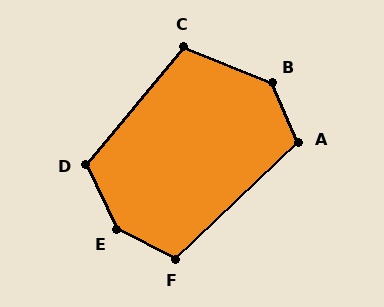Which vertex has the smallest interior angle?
C, at approximately 108 degrees.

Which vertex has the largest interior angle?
E, at approximately 142 degrees.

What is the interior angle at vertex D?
Approximately 115 degrees (obtuse).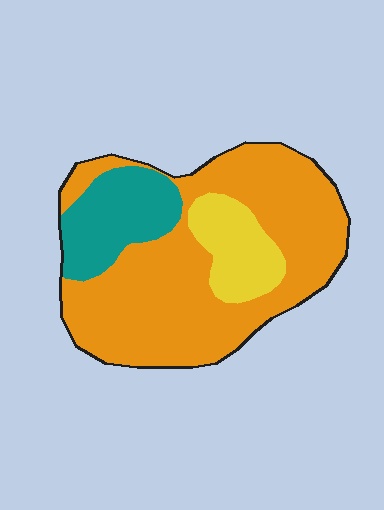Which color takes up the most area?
Orange, at roughly 70%.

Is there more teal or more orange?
Orange.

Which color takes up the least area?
Yellow, at roughly 15%.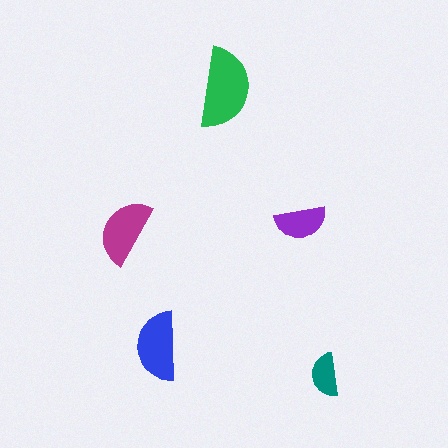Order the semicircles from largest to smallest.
the green one, the blue one, the magenta one, the purple one, the teal one.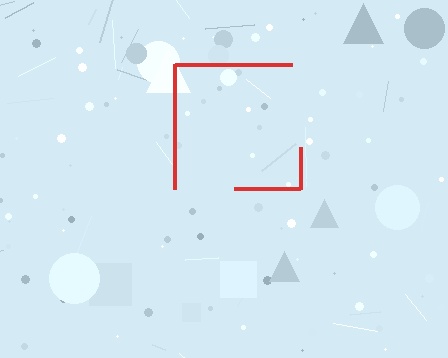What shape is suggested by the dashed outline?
The dashed outline suggests a square.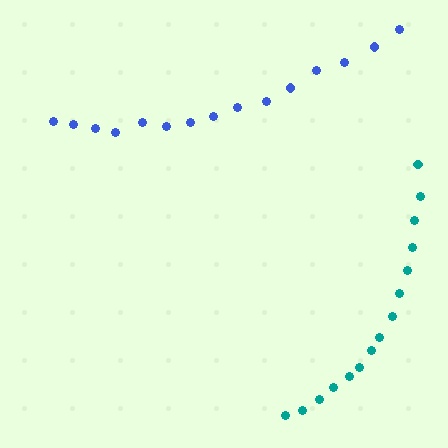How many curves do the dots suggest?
There are 2 distinct paths.